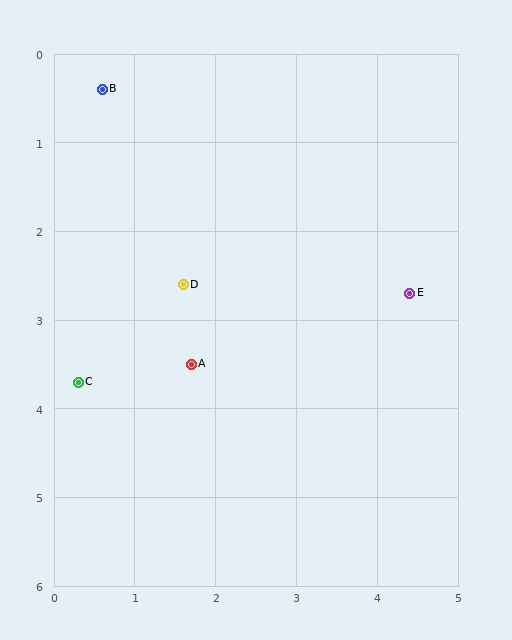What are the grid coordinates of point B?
Point B is at approximately (0.6, 0.4).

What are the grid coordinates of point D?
Point D is at approximately (1.6, 2.6).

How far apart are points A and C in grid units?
Points A and C are about 1.4 grid units apart.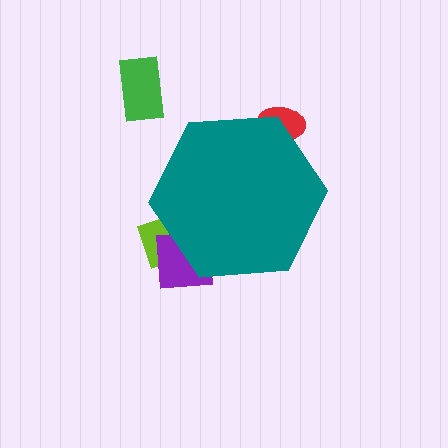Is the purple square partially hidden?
Yes, the purple square is partially hidden behind the teal hexagon.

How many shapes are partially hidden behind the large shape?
3 shapes are partially hidden.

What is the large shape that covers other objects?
A teal hexagon.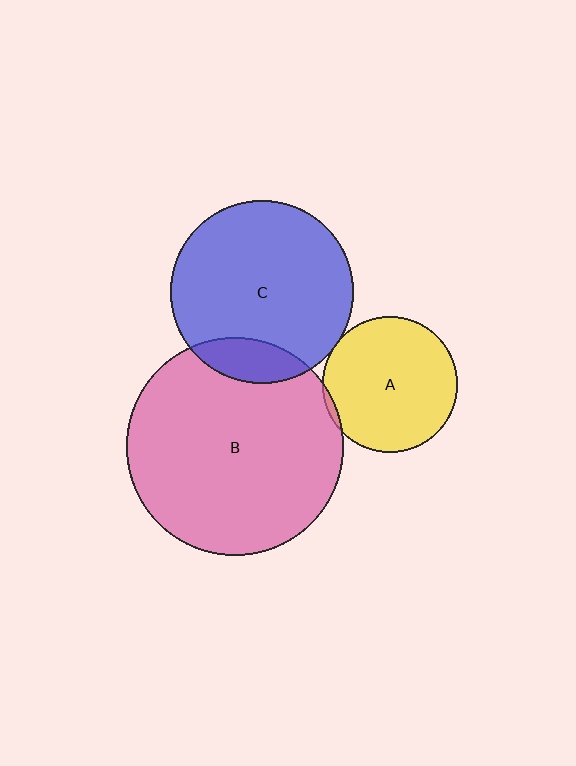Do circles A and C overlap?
Yes.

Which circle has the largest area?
Circle B (pink).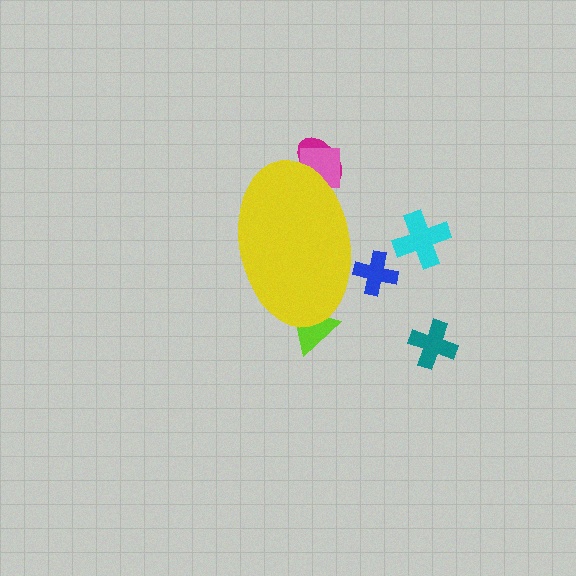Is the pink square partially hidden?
Yes, the pink square is partially hidden behind the yellow ellipse.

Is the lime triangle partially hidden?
Yes, the lime triangle is partially hidden behind the yellow ellipse.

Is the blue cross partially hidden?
Yes, the blue cross is partially hidden behind the yellow ellipse.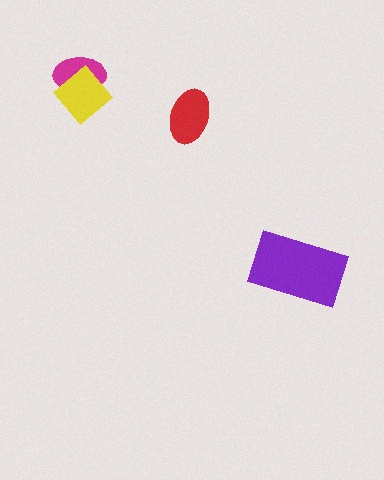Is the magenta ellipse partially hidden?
Yes, it is partially covered by another shape.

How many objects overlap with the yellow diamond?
1 object overlaps with the yellow diamond.